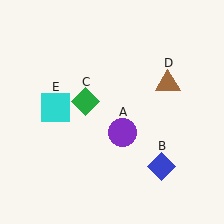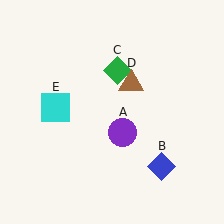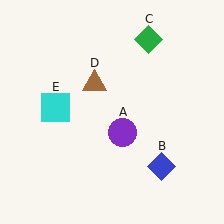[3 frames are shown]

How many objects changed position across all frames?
2 objects changed position: green diamond (object C), brown triangle (object D).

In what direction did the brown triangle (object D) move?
The brown triangle (object D) moved left.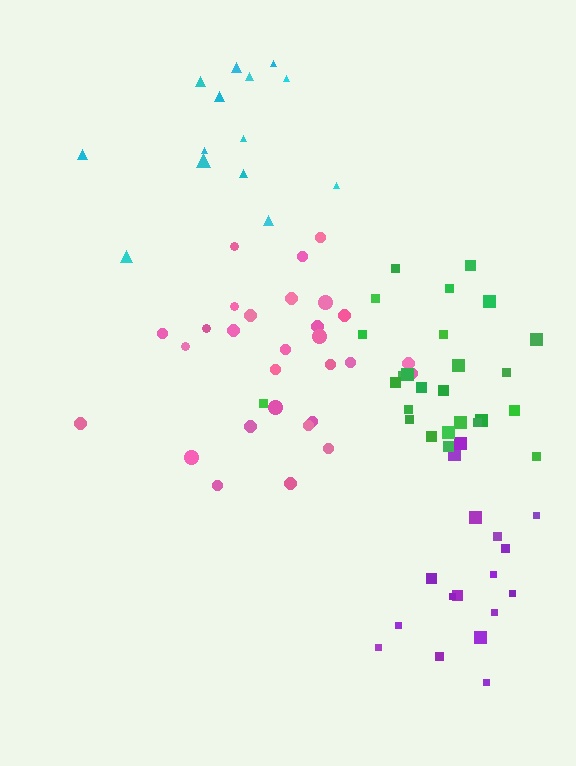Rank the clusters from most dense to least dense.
green, pink, purple, cyan.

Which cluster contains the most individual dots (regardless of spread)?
Pink (29).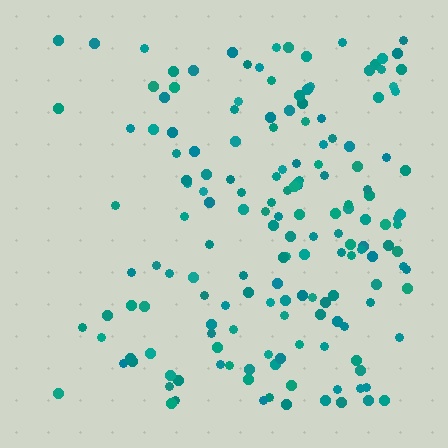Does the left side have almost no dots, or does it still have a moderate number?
Still a moderate number, just noticeably fewer than the right.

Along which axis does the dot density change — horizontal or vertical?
Horizontal.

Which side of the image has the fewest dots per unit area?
The left.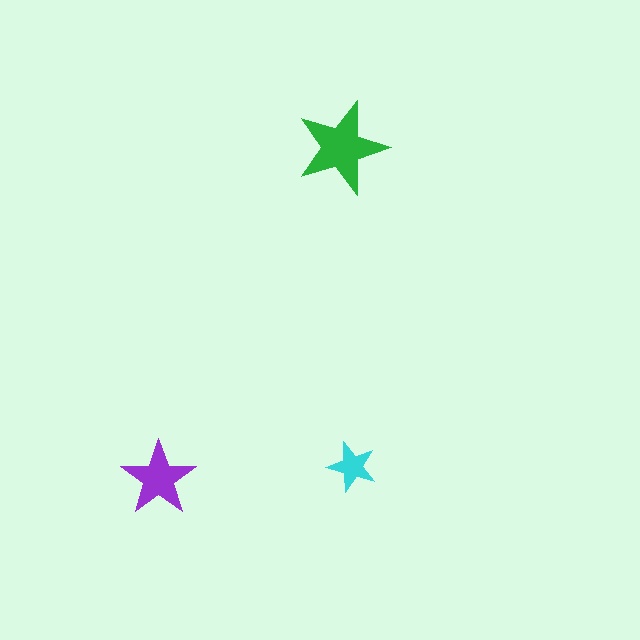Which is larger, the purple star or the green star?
The green one.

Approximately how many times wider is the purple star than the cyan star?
About 1.5 times wider.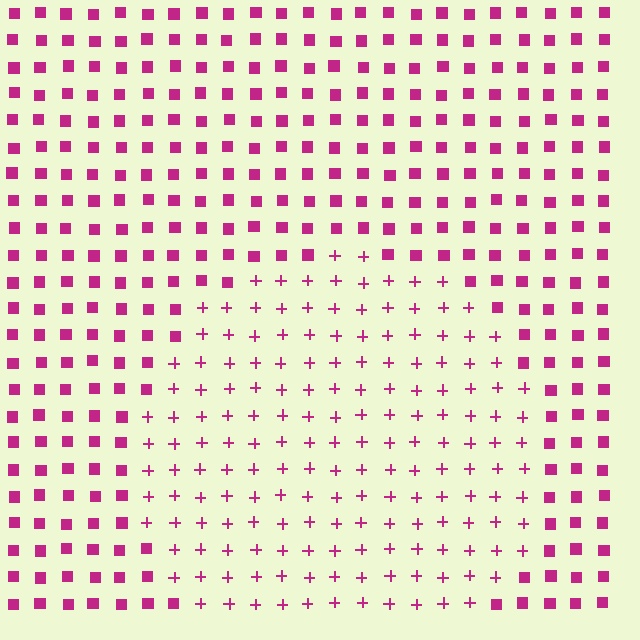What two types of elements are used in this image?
The image uses plus signs inside the circle region and squares outside it.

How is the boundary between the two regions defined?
The boundary is defined by a change in element shape: plus signs inside vs. squares outside. All elements share the same color and spacing.